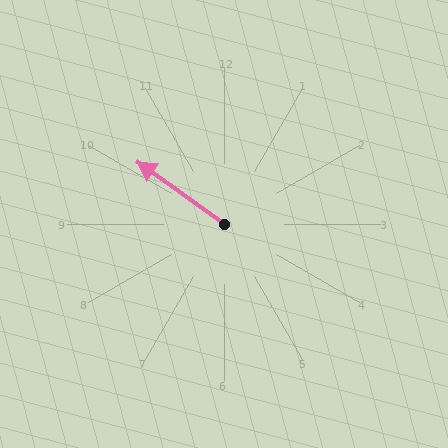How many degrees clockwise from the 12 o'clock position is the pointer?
Approximately 306 degrees.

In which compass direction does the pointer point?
Northwest.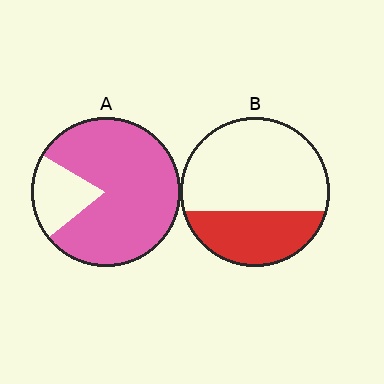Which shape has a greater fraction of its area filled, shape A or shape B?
Shape A.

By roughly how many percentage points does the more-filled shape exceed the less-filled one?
By roughly 45 percentage points (A over B).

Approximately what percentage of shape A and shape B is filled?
A is approximately 80% and B is approximately 35%.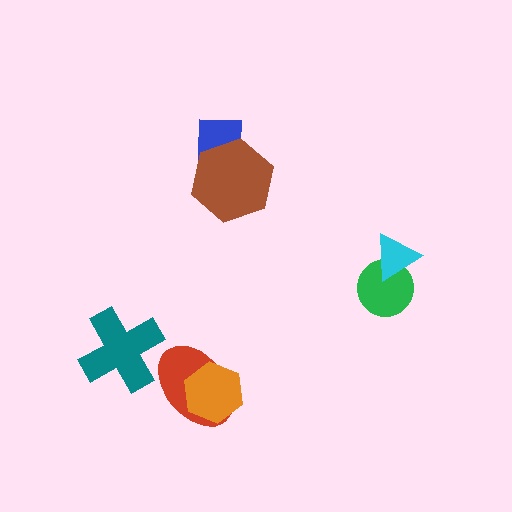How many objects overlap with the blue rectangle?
1 object overlaps with the blue rectangle.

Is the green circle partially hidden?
Yes, it is partially covered by another shape.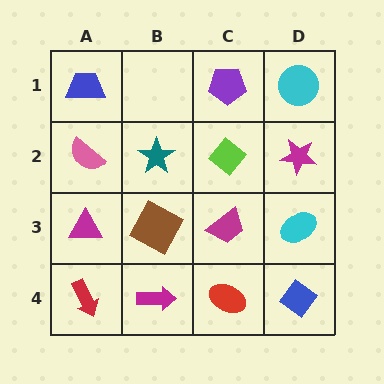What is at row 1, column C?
A purple pentagon.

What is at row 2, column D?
A magenta star.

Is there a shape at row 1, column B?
No, that cell is empty.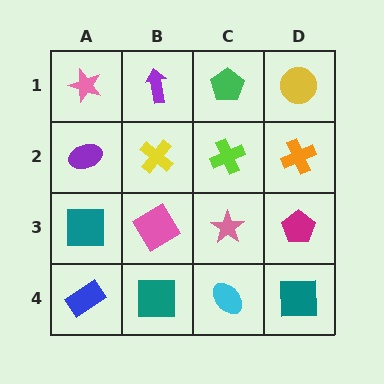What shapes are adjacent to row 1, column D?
An orange cross (row 2, column D), a green pentagon (row 1, column C).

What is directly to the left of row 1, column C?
A purple arrow.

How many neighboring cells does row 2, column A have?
3.